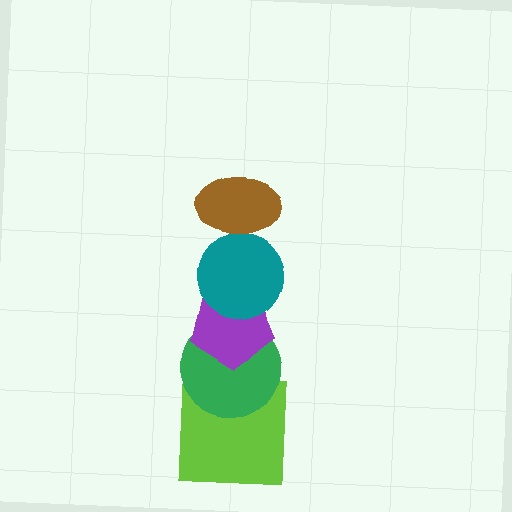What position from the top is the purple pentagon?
The purple pentagon is 3rd from the top.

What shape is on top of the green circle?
The purple pentagon is on top of the green circle.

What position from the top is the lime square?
The lime square is 5th from the top.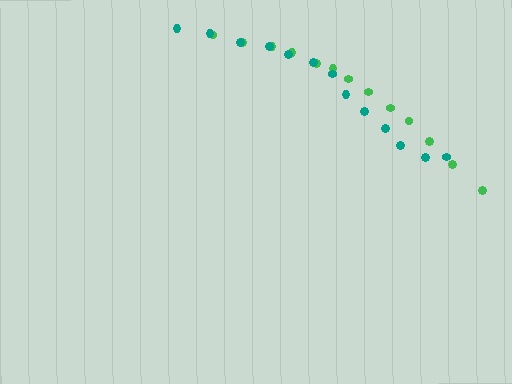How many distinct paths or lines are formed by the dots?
There are 2 distinct paths.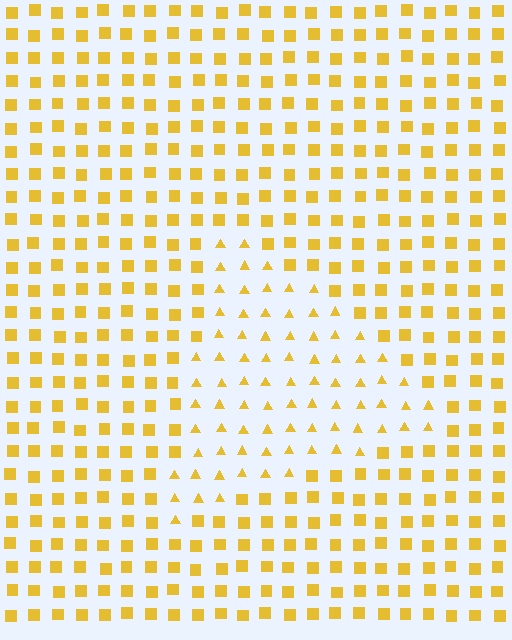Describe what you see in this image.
The image is filled with small yellow elements arranged in a uniform grid. A triangle-shaped region contains triangles, while the surrounding area contains squares. The boundary is defined purely by the change in element shape.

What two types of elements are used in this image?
The image uses triangles inside the triangle region and squares outside it.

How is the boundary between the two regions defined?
The boundary is defined by a change in element shape: triangles inside vs. squares outside. All elements share the same color and spacing.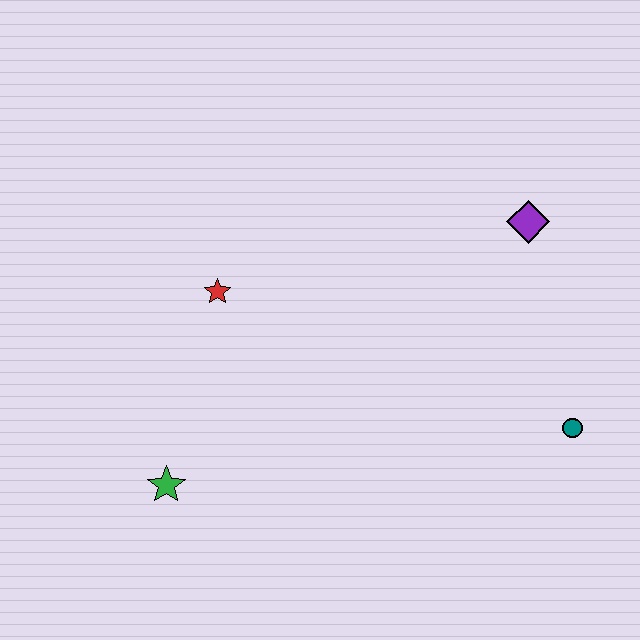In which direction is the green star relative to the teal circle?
The green star is to the left of the teal circle.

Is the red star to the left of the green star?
No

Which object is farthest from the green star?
The purple diamond is farthest from the green star.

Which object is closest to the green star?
The red star is closest to the green star.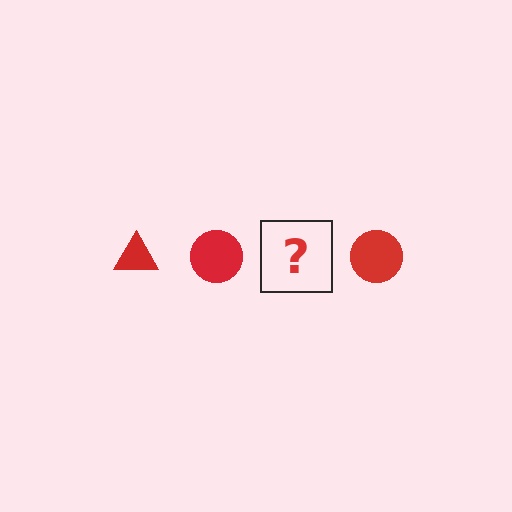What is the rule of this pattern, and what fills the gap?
The rule is that the pattern cycles through triangle, circle shapes in red. The gap should be filled with a red triangle.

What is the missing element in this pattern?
The missing element is a red triangle.